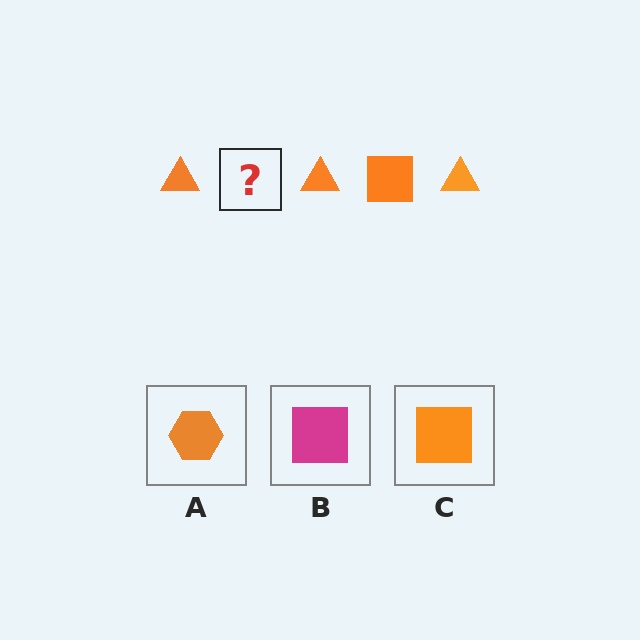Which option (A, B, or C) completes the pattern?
C.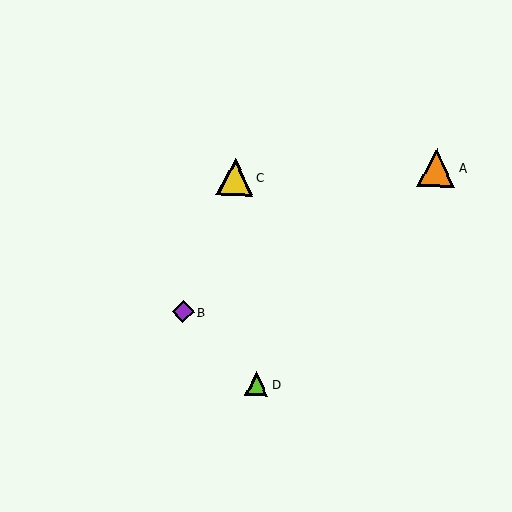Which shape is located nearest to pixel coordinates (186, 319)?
The purple diamond (labeled B) at (183, 312) is nearest to that location.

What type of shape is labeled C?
Shape C is a yellow triangle.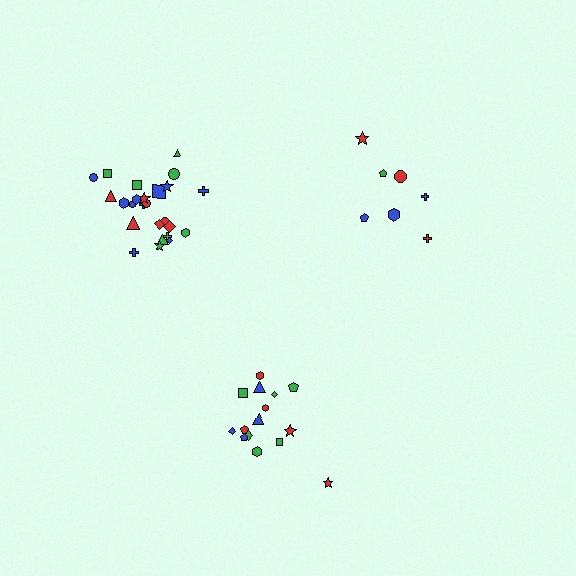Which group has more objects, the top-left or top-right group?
The top-left group.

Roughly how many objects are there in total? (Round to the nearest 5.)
Roughly 45 objects in total.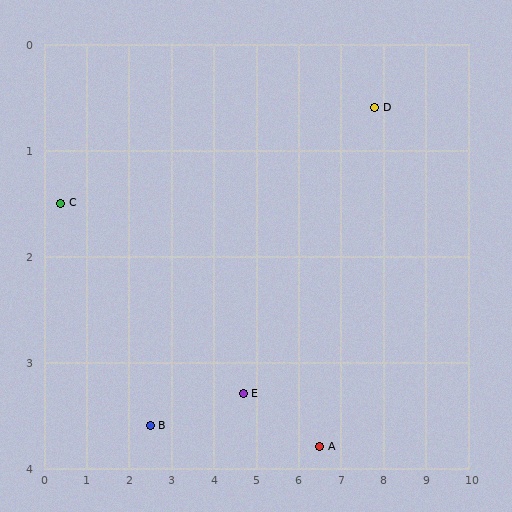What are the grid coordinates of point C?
Point C is at approximately (0.4, 1.5).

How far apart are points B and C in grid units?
Points B and C are about 3.0 grid units apart.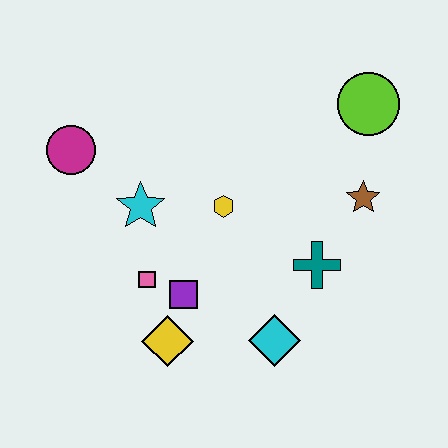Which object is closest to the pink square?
The purple square is closest to the pink square.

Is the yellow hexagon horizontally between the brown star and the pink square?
Yes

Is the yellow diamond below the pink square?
Yes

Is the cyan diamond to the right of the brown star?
No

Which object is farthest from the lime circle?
The yellow diamond is farthest from the lime circle.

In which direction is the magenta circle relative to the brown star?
The magenta circle is to the left of the brown star.